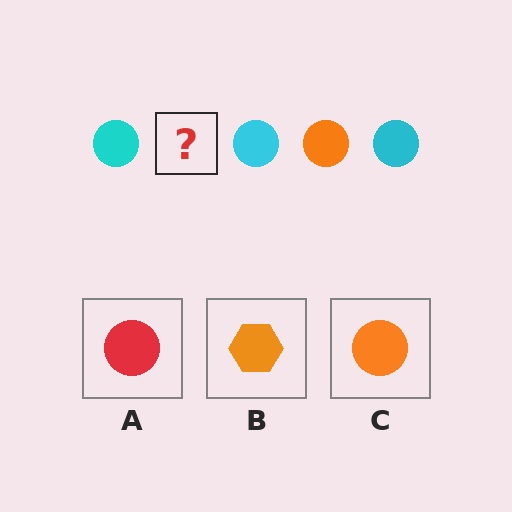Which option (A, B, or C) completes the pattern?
C.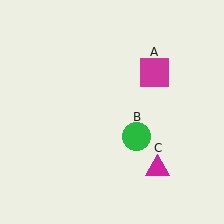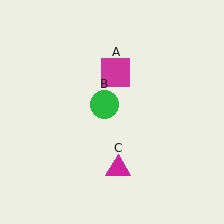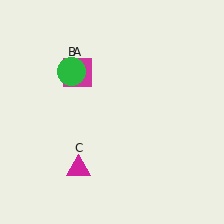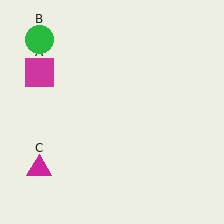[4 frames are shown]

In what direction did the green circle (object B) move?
The green circle (object B) moved up and to the left.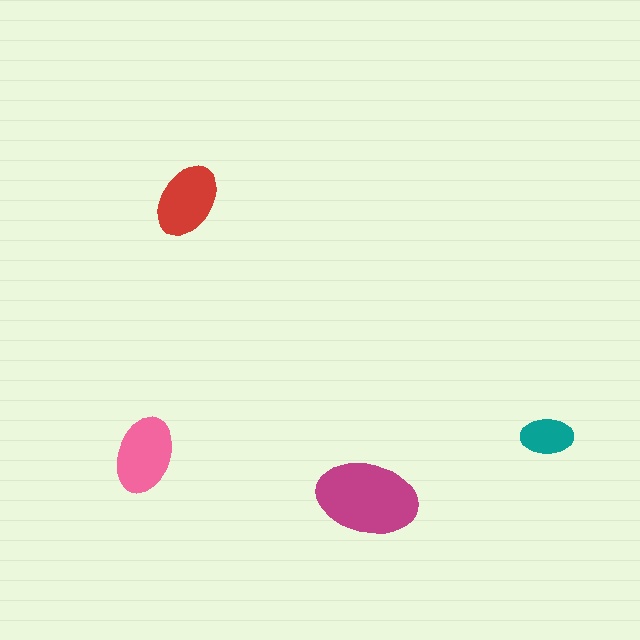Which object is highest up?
The red ellipse is topmost.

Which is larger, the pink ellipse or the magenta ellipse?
The magenta one.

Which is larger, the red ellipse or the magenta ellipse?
The magenta one.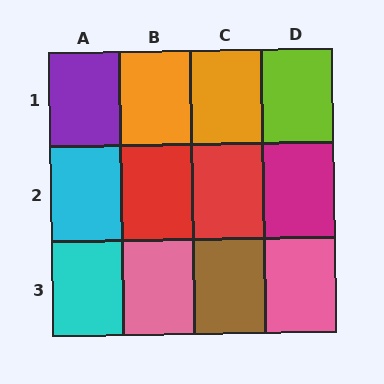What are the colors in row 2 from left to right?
Cyan, red, red, magenta.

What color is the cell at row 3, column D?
Pink.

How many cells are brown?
1 cell is brown.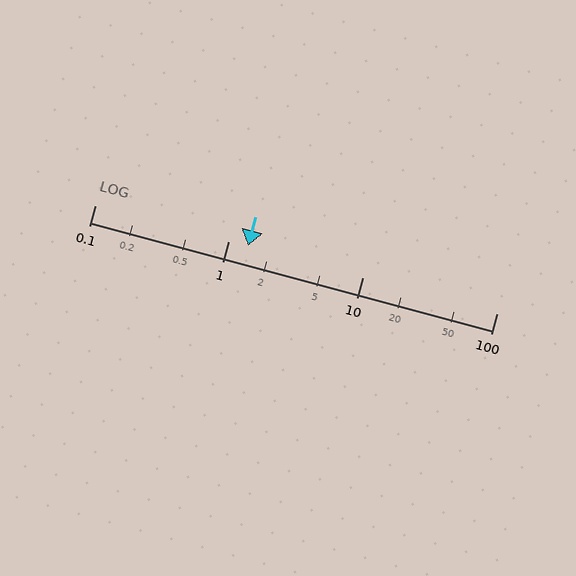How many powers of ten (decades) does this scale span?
The scale spans 3 decades, from 0.1 to 100.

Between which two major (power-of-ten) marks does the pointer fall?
The pointer is between 1 and 10.